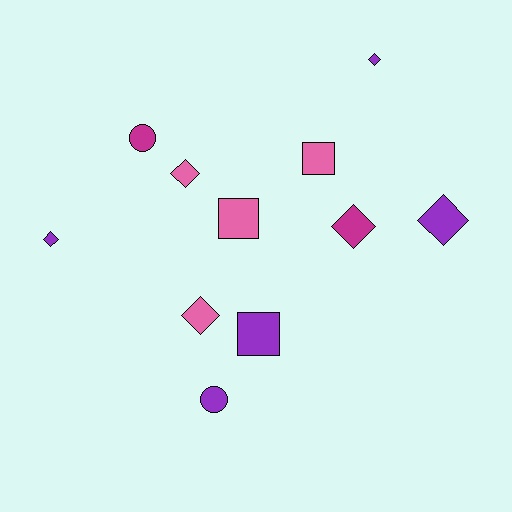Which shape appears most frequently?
Diamond, with 6 objects.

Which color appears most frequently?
Purple, with 5 objects.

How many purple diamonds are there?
There are 3 purple diamonds.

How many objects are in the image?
There are 11 objects.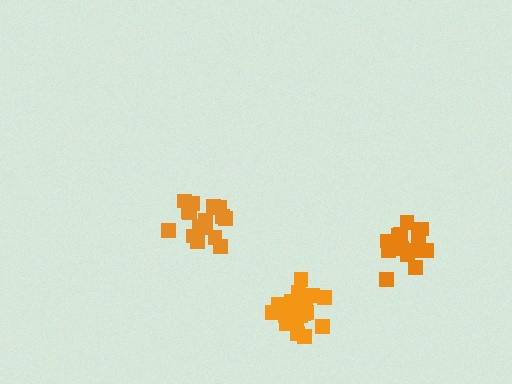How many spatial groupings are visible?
There are 3 spatial groupings.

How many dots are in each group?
Group 1: 20 dots, Group 2: 18 dots, Group 3: 15 dots (53 total).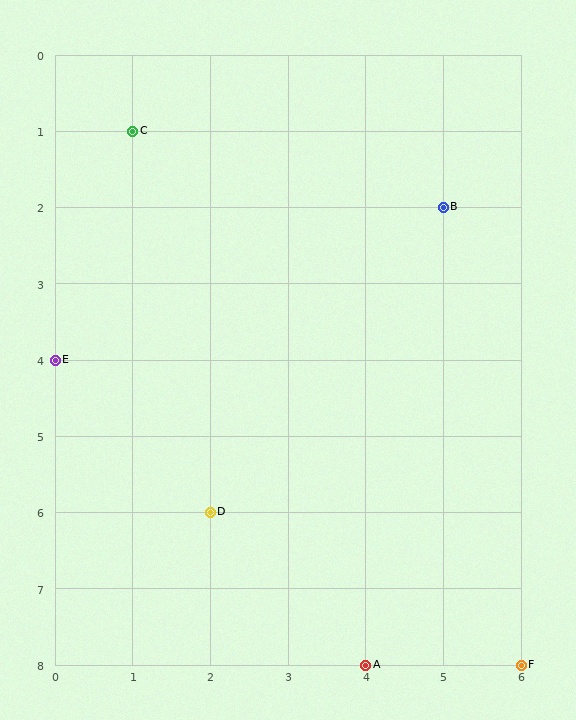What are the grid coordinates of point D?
Point D is at grid coordinates (2, 6).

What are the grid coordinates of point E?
Point E is at grid coordinates (0, 4).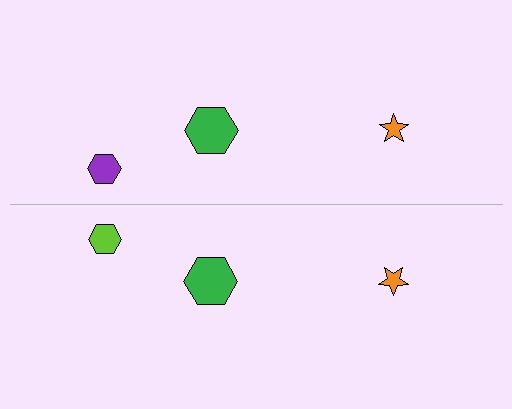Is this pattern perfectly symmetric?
No, the pattern is not perfectly symmetric. The lime hexagon on the bottom side breaks the symmetry — its mirror counterpart is purple.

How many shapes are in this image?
There are 6 shapes in this image.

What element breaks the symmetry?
The lime hexagon on the bottom side breaks the symmetry — its mirror counterpart is purple.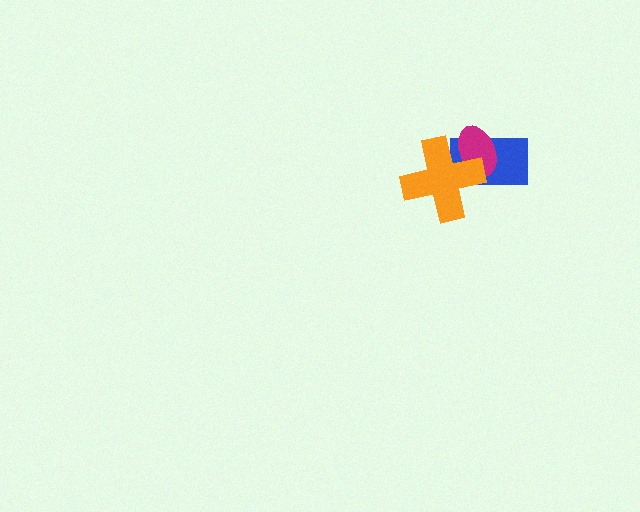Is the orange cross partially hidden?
No, no other shape covers it.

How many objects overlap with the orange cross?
2 objects overlap with the orange cross.